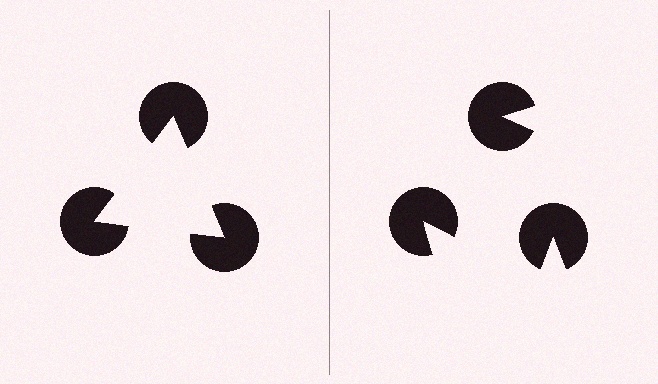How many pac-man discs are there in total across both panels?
6 — 3 on each side.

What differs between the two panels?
The pac-man discs are positioned identically on both sides; only the wedge orientations differ. On the left they align to a triangle; on the right they are misaligned.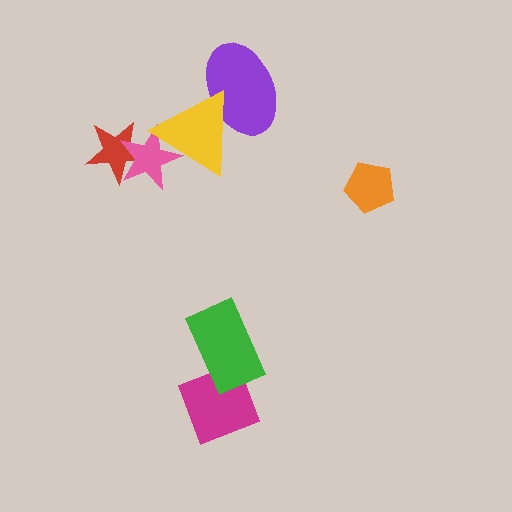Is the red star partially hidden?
Yes, it is partially covered by another shape.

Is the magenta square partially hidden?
Yes, it is partially covered by another shape.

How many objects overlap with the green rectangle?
1 object overlaps with the green rectangle.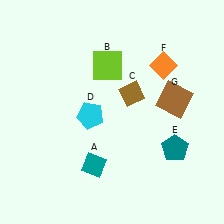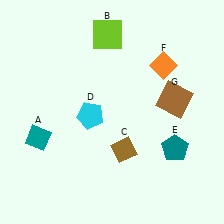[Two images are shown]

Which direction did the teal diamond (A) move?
The teal diamond (A) moved left.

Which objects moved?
The objects that moved are: the teal diamond (A), the lime square (B), the brown diamond (C).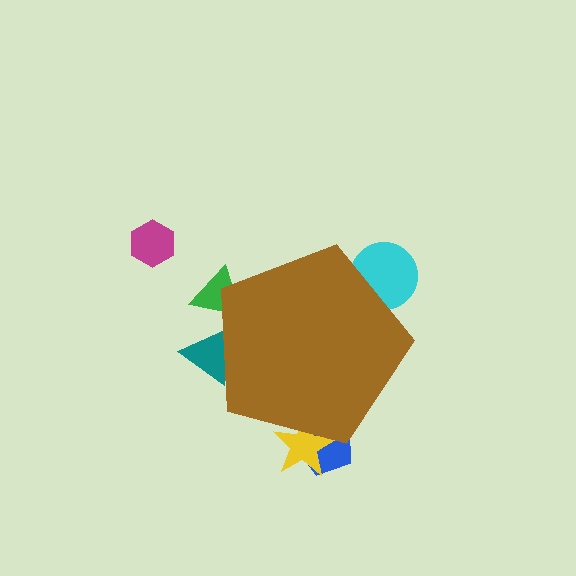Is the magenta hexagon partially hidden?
No, the magenta hexagon is fully visible.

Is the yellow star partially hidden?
Yes, the yellow star is partially hidden behind the brown pentagon.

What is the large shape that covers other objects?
A brown pentagon.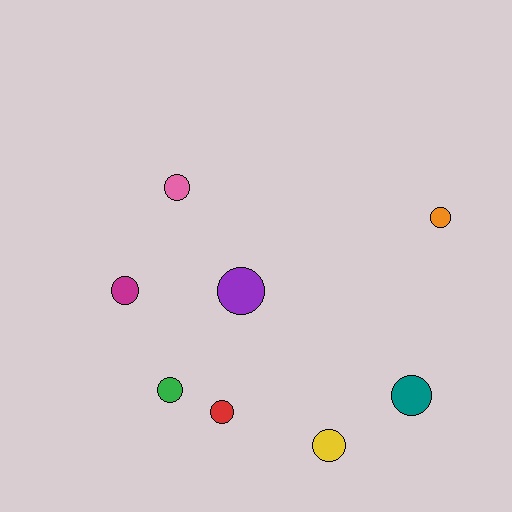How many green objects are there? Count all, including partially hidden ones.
There is 1 green object.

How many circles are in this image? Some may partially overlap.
There are 8 circles.